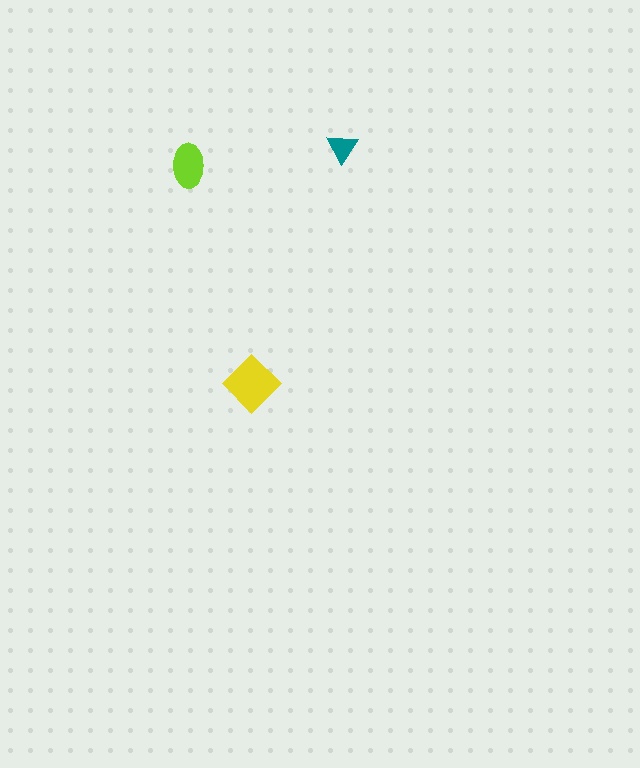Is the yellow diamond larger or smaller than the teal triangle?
Larger.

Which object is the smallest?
The teal triangle.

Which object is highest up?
The teal triangle is topmost.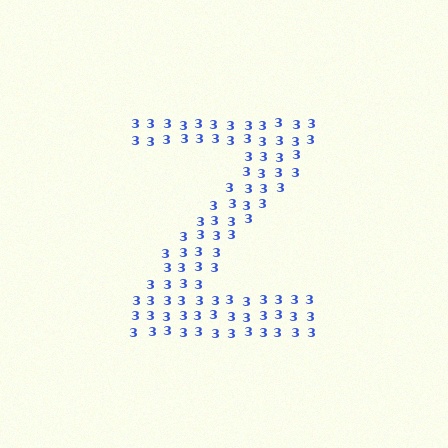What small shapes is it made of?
It is made of small digit 3's.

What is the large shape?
The large shape is the letter Z.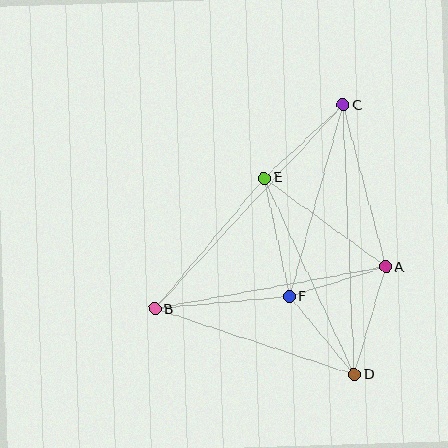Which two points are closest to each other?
Points A and F are closest to each other.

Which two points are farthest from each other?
Points B and C are farthest from each other.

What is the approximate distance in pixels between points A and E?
The distance between A and E is approximately 151 pixels.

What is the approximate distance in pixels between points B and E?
The distance between B and E is approximately 171 pixels.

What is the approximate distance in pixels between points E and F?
The distance between E and F is approximately 121 pixels.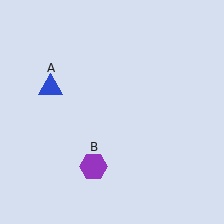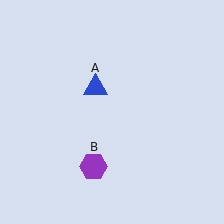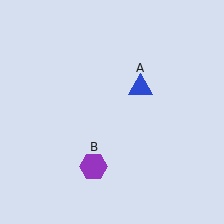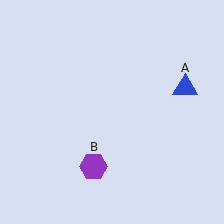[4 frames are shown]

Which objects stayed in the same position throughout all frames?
Purple hexagon (object B) remained stationary.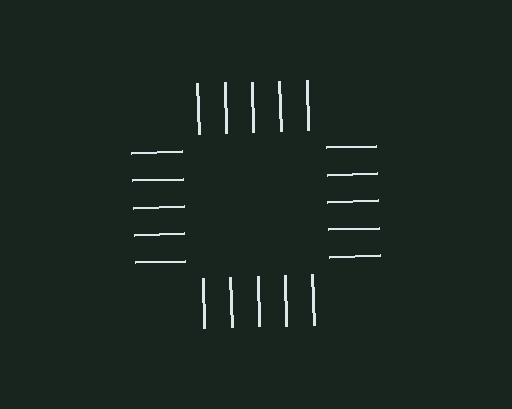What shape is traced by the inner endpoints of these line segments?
An illusory square — the line segments terminate on its edges but no continuous stroke is drawn.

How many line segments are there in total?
20 — 5 along each of the 4 edges.